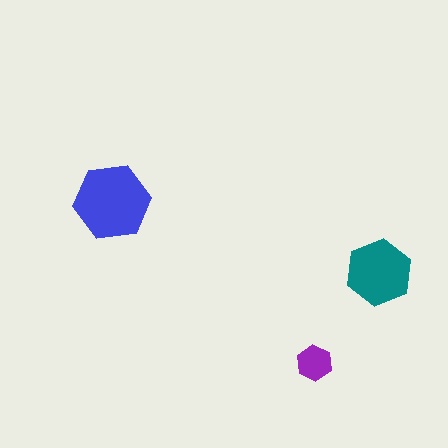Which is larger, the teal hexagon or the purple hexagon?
The teal one.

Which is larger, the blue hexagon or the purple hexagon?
The blue one.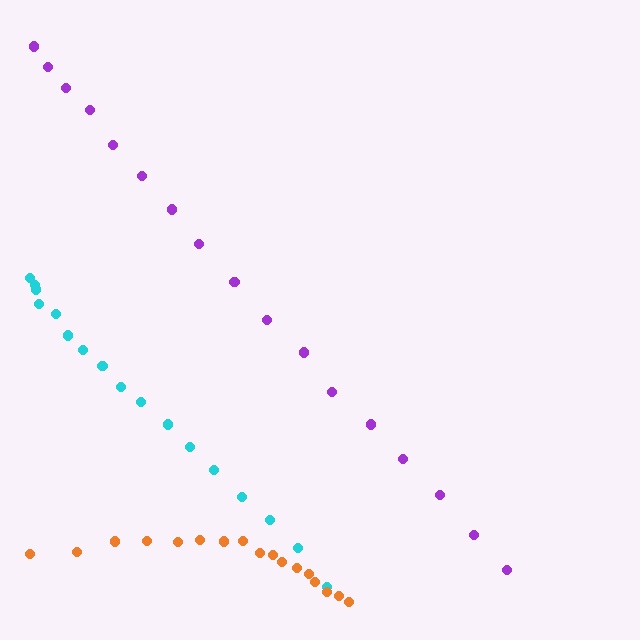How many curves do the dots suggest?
There are 3 distinct paths.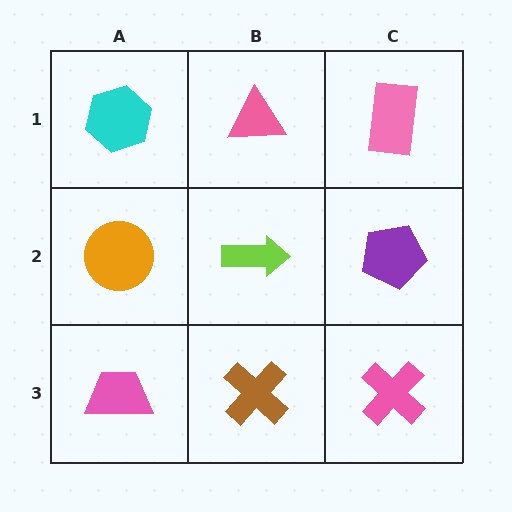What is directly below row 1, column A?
An orange circle.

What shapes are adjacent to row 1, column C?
A purple pentagon (row 2, column C), a pink triangle (row 1, column B).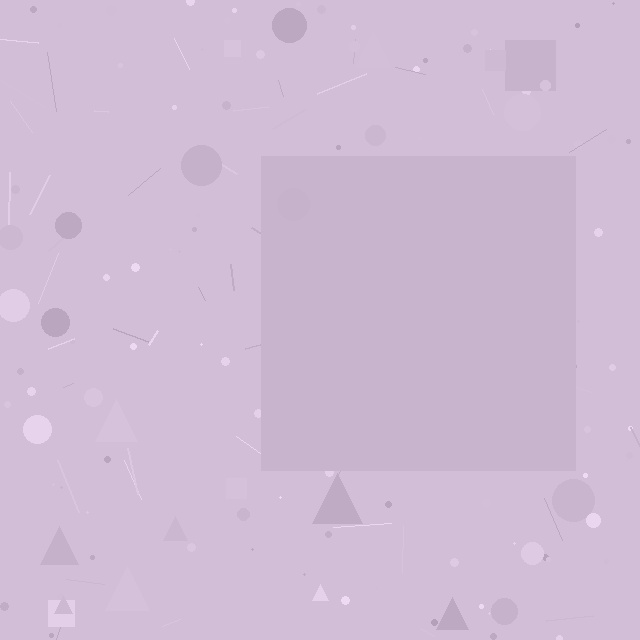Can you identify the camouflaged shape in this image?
The camouflaged shape is a square.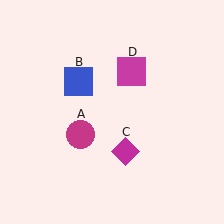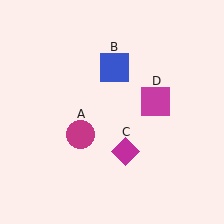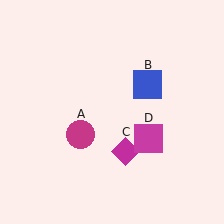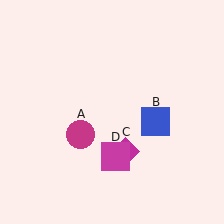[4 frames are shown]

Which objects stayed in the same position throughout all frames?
Magenta circle (object A) and magenta diamond (object C) remained stationary.